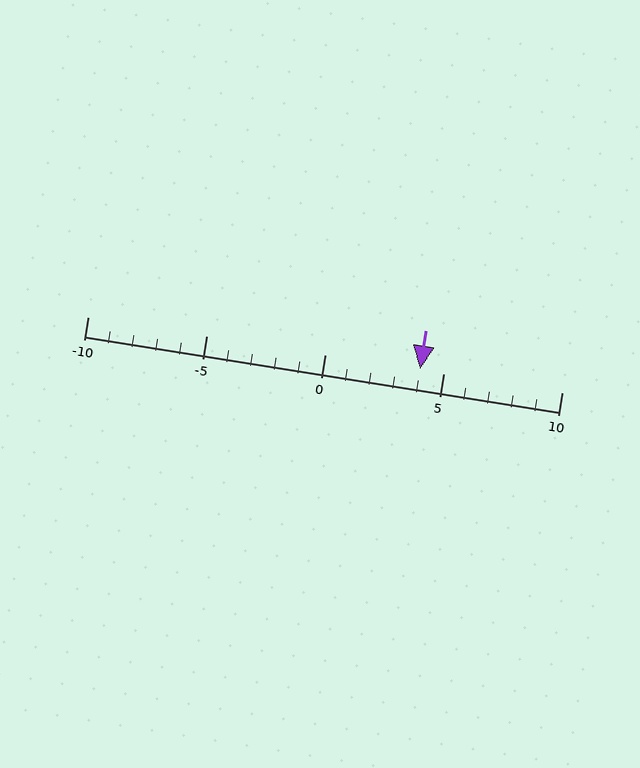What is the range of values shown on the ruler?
The ruler shows values from -10 to 10.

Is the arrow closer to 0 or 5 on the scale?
The arrow is closer to 5.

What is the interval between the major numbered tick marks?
The major tick marks are spaced 5 units apart.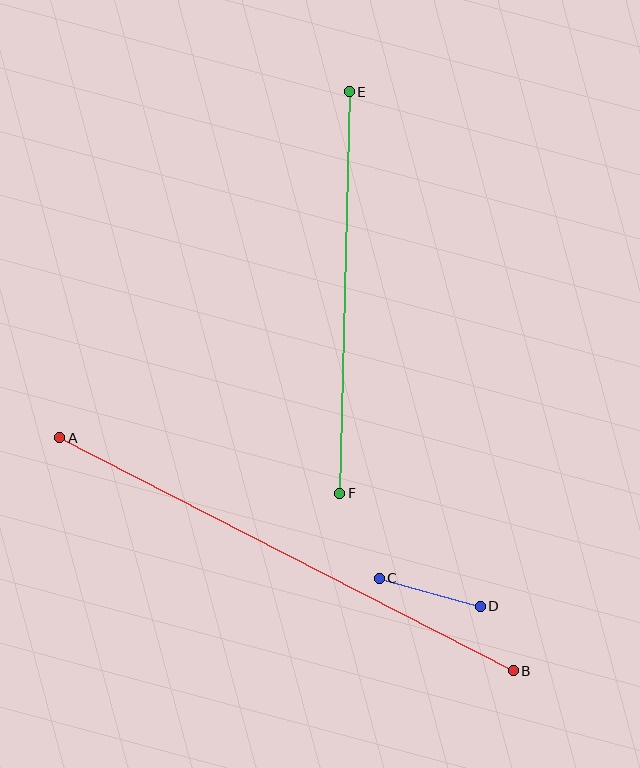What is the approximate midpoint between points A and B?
The midpoint is at approximately (286, 554) pixels.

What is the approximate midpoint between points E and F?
The midpoint is at approximately (345, 293) pixels.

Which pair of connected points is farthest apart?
Points A and B are farthest apart.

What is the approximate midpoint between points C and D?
The midpoint is at approximately (430, 592) pixels.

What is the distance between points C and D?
The distance is approximately 105 pixels.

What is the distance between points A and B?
The distance is approximately 510 pixels.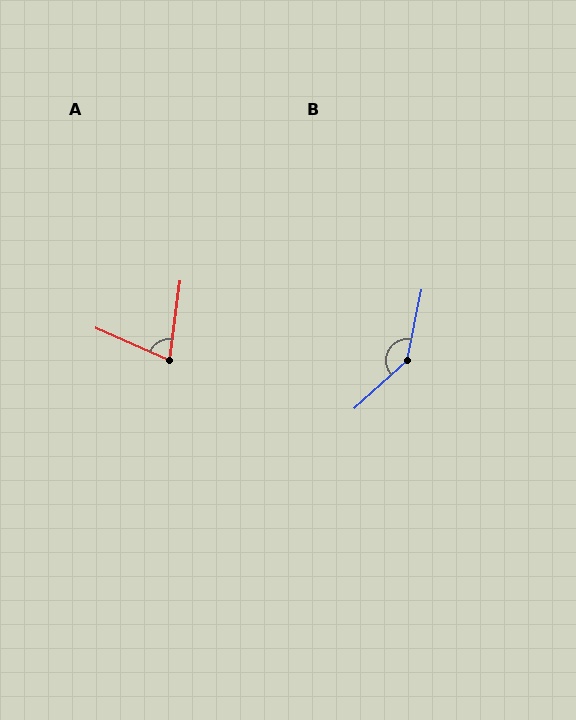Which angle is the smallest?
A, at approximately 73 degrees.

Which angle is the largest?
B, at approximately 144 degrees.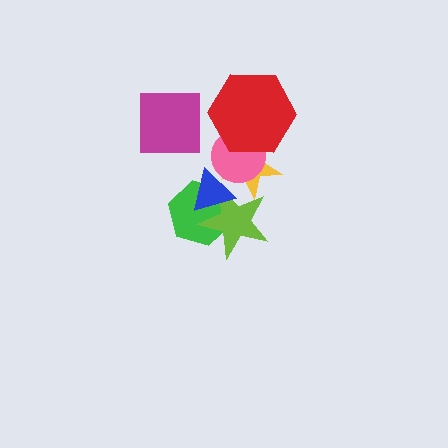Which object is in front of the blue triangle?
The pink circle is in front of the blue triangle.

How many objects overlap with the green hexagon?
2 objects overlap with the green hexagon.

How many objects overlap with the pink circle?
3 objects overlap with the pink circle.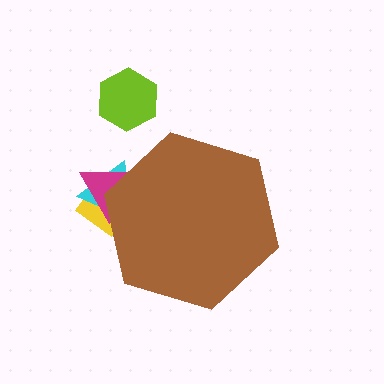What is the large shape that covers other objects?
A brown hexagon.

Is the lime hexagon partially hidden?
No, the lime hexagon is fully visible.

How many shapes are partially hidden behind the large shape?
3 shapes are partially hidden.